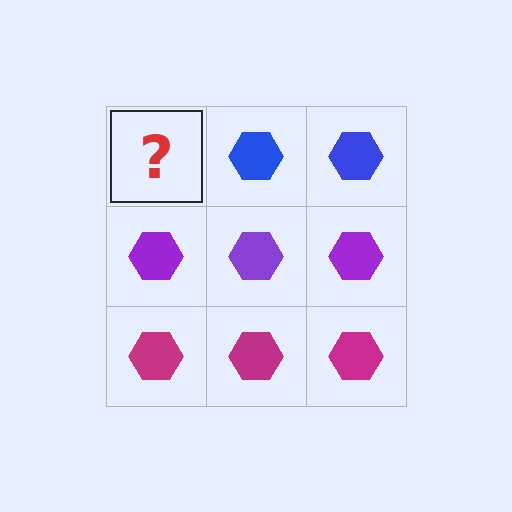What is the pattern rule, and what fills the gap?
The rule is that each row has a consistent color. The gap should be filled with a blue hexagon.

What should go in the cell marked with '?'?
The missing cell should contain a blue hexagon.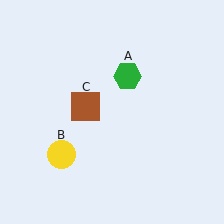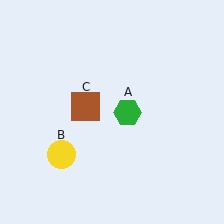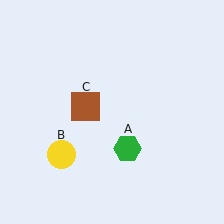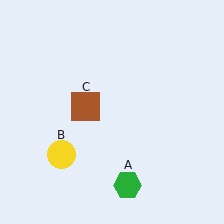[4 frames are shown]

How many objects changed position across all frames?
1 object changed position: green hexagon (object A).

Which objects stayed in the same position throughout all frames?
Yellow circle (object B) and brown square (object C) remained stationary.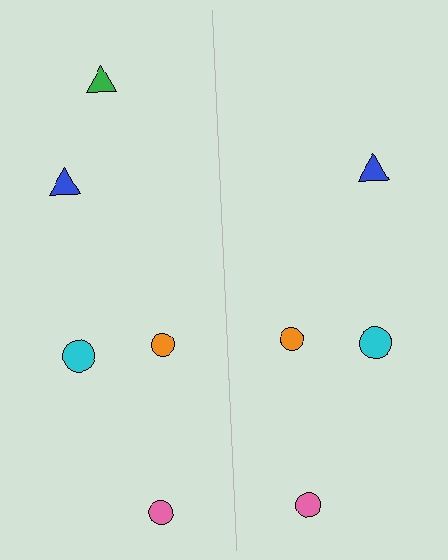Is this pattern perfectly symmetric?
No, the pattern is not perfectly symmetric. A green triangle is missing from the right side.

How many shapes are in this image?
There are 9 shapes in this image.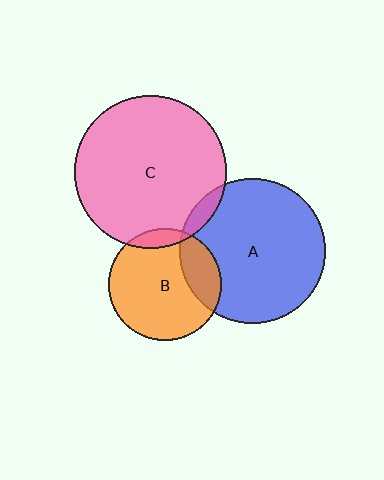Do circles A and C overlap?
Yes.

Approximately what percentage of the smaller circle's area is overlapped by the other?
Approximately 5%.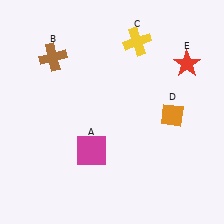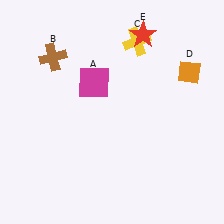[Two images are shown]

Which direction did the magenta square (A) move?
The magenta square (A) moved up.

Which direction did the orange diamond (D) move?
The orange diamond (D) moved up.